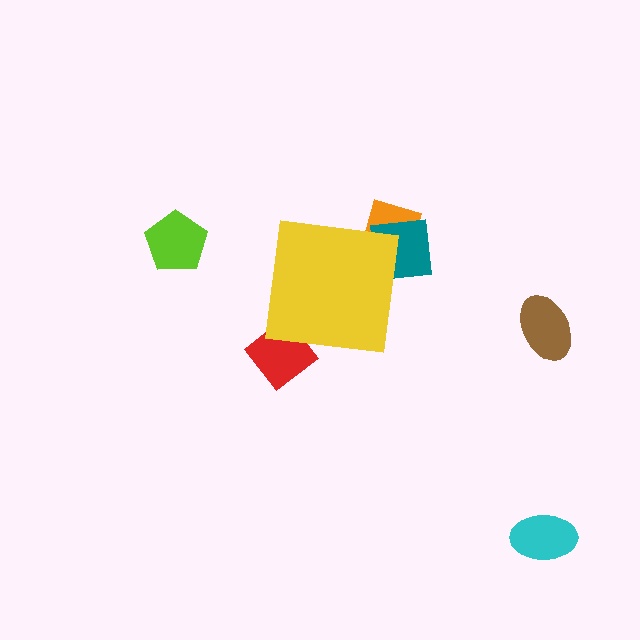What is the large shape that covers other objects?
A yellow square.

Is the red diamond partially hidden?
Yes, the red diamond is partially hidden behind the yellow square.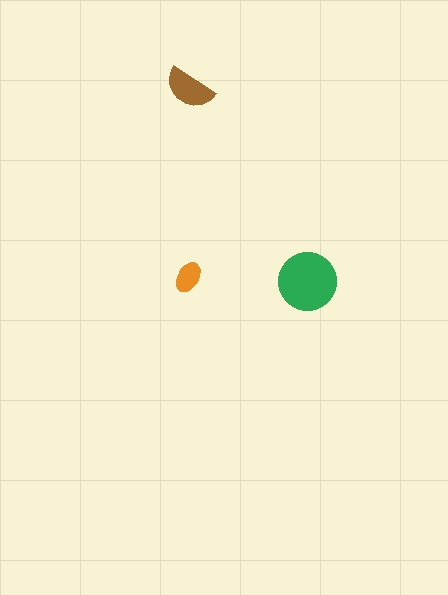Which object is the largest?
The green circle.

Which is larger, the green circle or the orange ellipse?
The green circle.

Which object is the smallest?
The orange ellipse.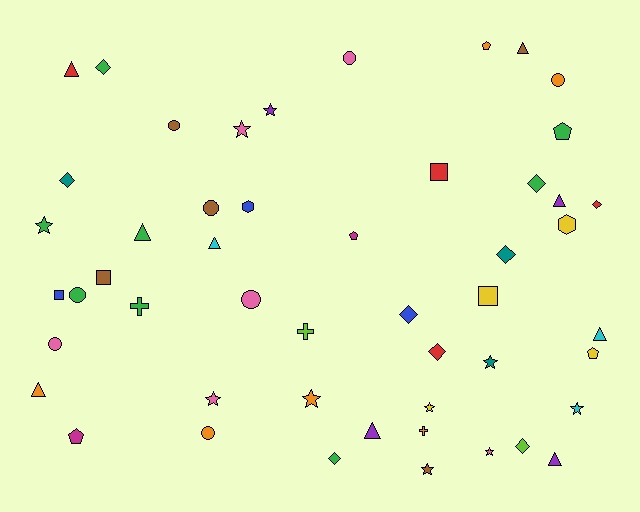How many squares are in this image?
There are 4 squares.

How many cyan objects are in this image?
There are 3 cyan objects.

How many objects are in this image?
There are 50 objects.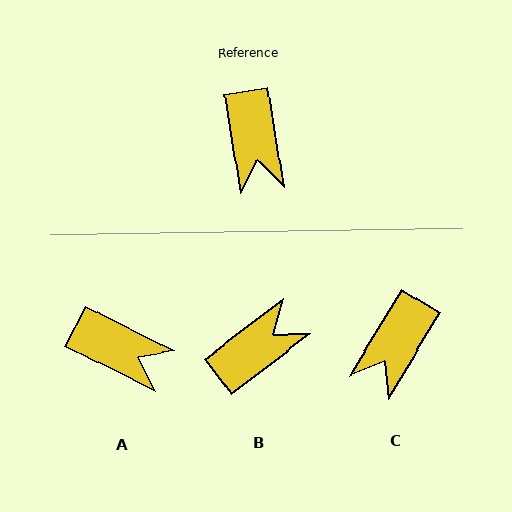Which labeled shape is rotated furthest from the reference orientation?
B, about 118 degrees away.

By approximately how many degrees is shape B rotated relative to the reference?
Approximately 118 degrees counter-clockwise.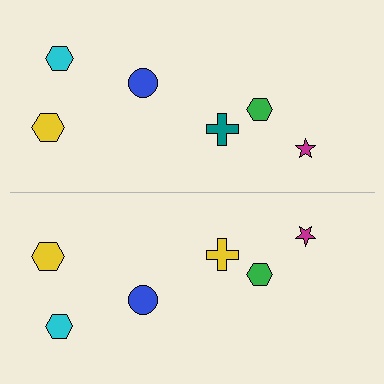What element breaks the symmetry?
The yellow cross on the bottom side breaks the symmetry — its mirror counterpart is teal.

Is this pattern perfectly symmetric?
No, the pattern is not perfectly symmetric. The yellow cross on the bottom side breaks the symmetry — its mirror counterpart is teal.